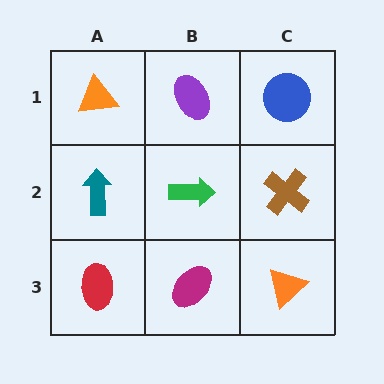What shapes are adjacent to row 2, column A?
An orange triangle (row 1, column A), a red ellipse (row 3, column A), a green arrow (row 2, column B).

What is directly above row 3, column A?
A teal arrow.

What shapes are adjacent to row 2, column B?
A purple ellipse (row 1, column B), a magenta ellipse (row 3, column B), a teal arrow (row 2, column A), a brown cross (row 2, column C).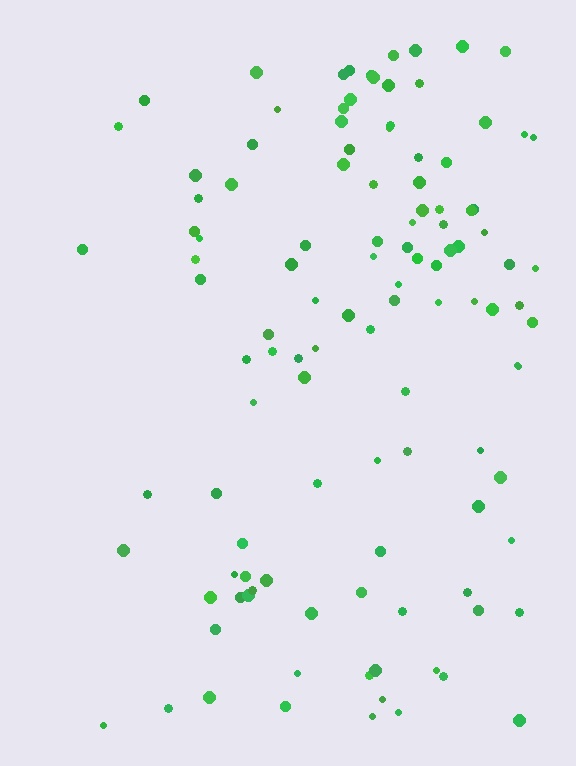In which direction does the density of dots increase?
From left to right, with the right side densest.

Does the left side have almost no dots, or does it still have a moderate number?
Still a moderate number, just noticeably fewer than the right.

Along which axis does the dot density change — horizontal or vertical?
Horizontal.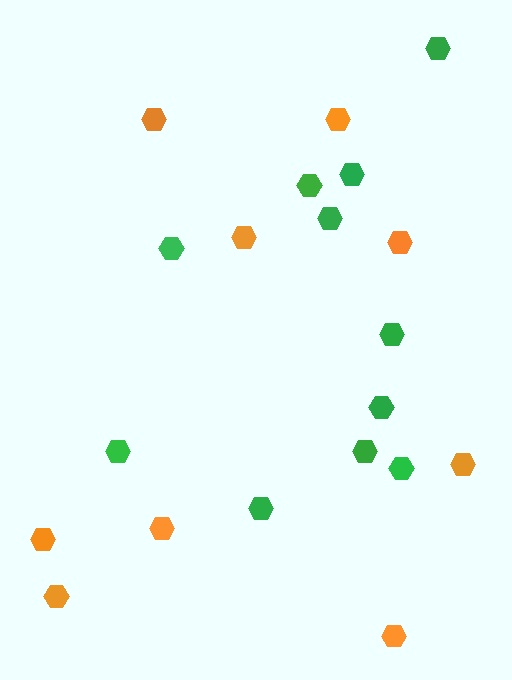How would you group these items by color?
There are 2 groups: one group of orange hexagons (9) and one group of green hexagons (11).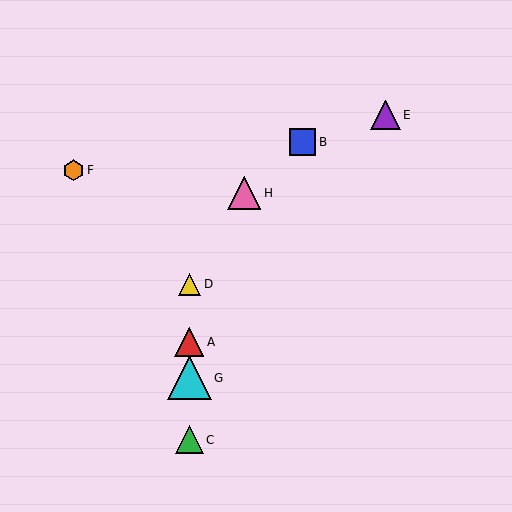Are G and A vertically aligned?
Yes, both are at x≈189.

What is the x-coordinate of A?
Object A is at x≈189.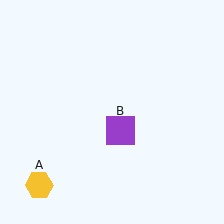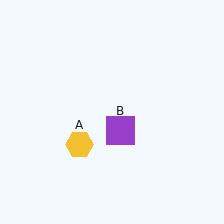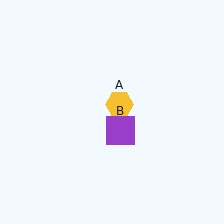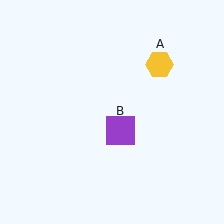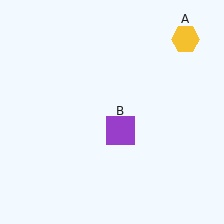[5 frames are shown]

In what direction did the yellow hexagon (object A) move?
The yellow hexagon (object A) moved up and to the right.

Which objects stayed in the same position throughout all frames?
Purple square (object B) remained stationary.